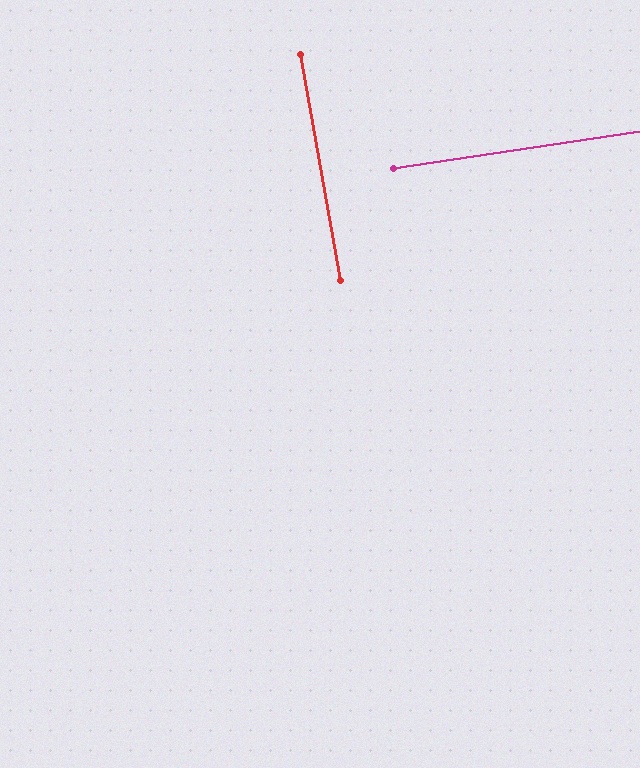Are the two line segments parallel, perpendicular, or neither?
Perpendicular — they meet at approximately 88°.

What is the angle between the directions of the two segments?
Approximately 88 degrees.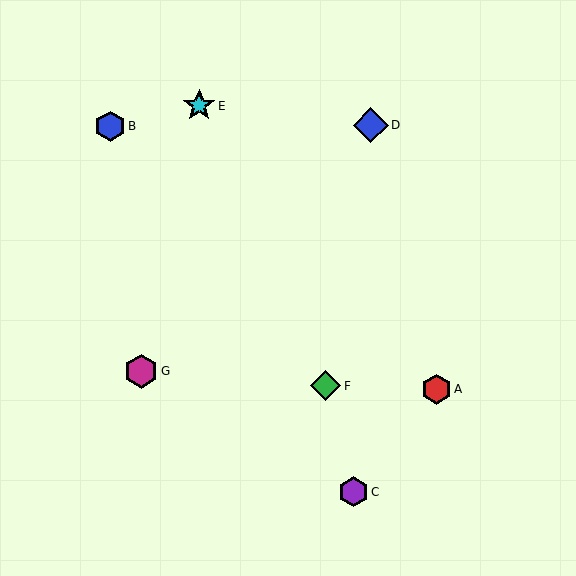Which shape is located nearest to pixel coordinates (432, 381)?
The red hexagon (labeled A) at (436, 389) is nearest to that location.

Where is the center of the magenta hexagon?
The center of the magenta hexagon is at (141, 371).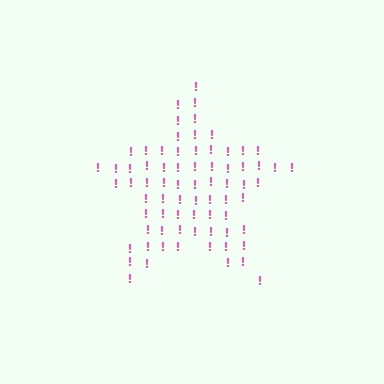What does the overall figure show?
The overall figure shows a star.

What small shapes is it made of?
It is made of small exclamation marks.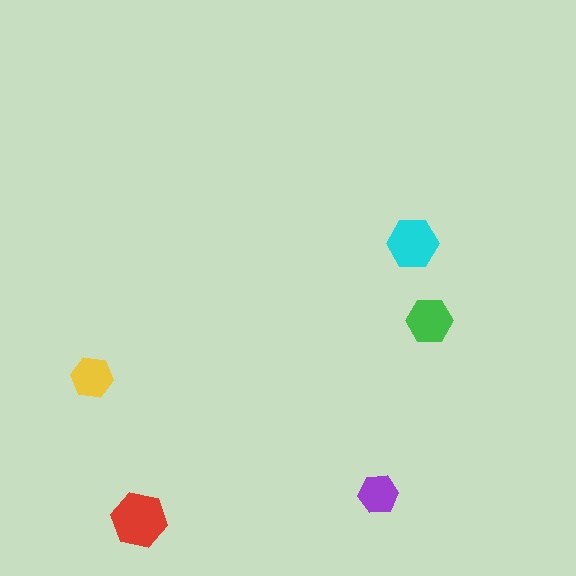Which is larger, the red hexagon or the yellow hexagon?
The red one.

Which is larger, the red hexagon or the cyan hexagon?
The red one.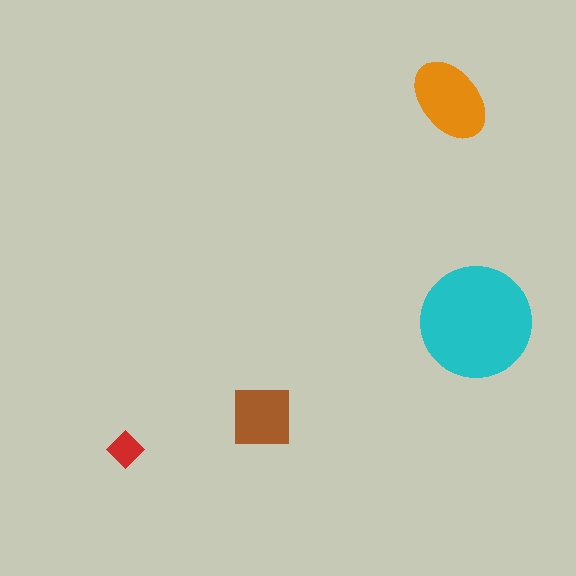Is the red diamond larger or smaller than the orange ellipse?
Smaller.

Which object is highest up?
The orange ellipse is topmost.